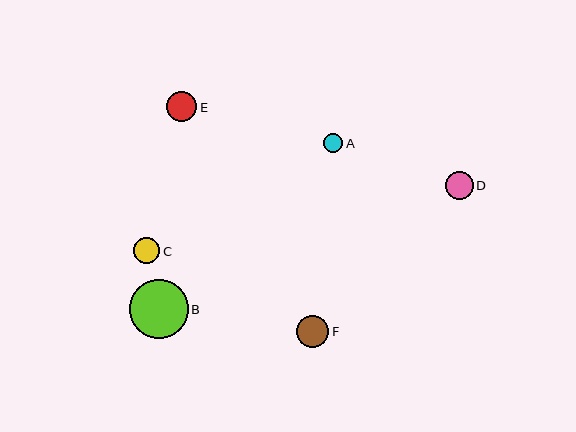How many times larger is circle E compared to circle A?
Circle E is approximately 1.6 times the size of circle A.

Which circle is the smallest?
Circle A is the smallest with a size of approximately 19 pixels.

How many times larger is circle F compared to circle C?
Circle F is approximately 1.2 times the size of circle C.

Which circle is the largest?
Circle B is the largest with a size of approximately 59 pixels.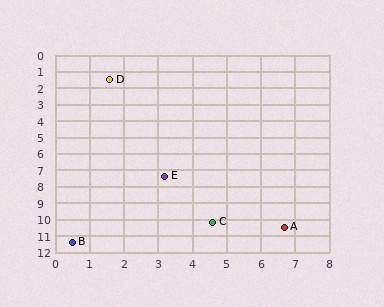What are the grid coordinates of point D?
Point D is at approximately (1.6, 1.5).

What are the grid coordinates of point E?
Point E is at approximately (3.2, 7.4).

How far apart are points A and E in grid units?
Points A and E are about 4.7 grid units apart.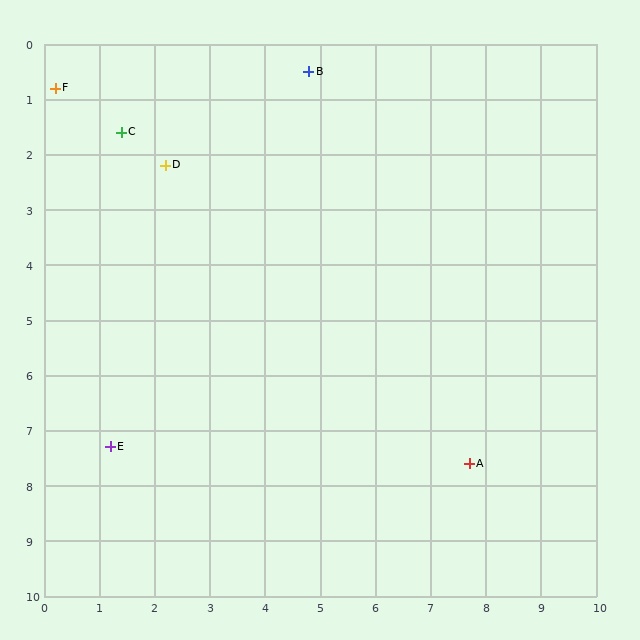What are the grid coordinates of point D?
Point D is at approximately (2.2, 2.2).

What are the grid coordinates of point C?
Point C is at approximately (1.4, 1.6).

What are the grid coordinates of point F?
Point F is at approximately (0.2, 0.8).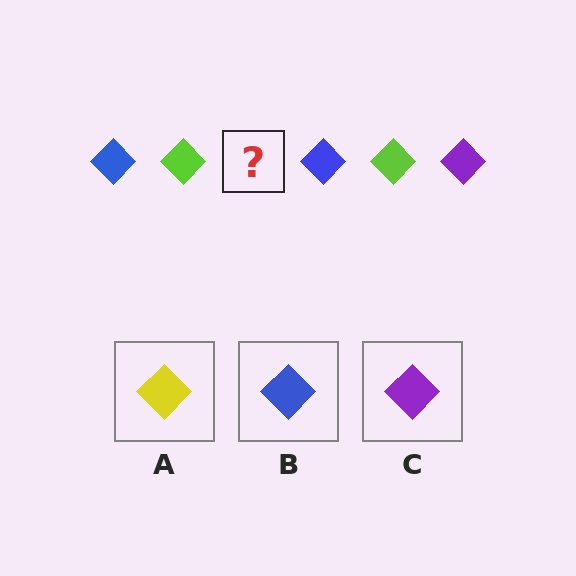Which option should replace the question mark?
Option C.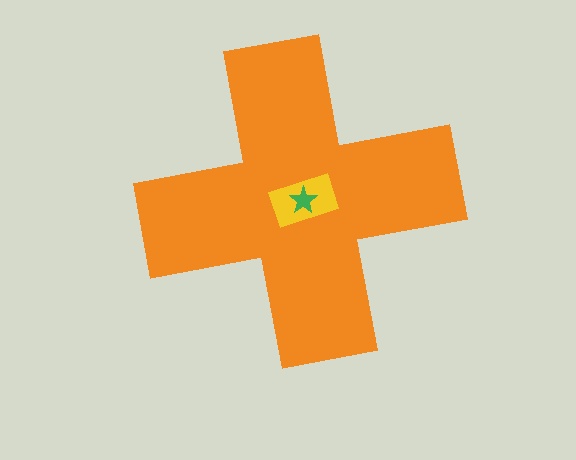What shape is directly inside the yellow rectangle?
The green star.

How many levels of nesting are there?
3.